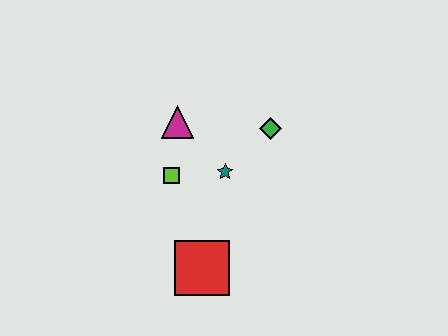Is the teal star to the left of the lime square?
No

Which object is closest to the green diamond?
The teal star is closest to the green diamond.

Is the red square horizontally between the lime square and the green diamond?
Yes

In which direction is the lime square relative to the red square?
The lime square is above the red square.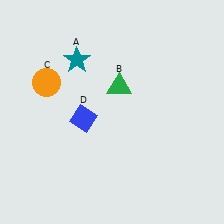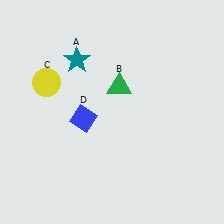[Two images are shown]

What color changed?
The circle (C) changed from orange in Image 1 to yellow in Image 2.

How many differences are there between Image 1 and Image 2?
There is 1 difference between the two images.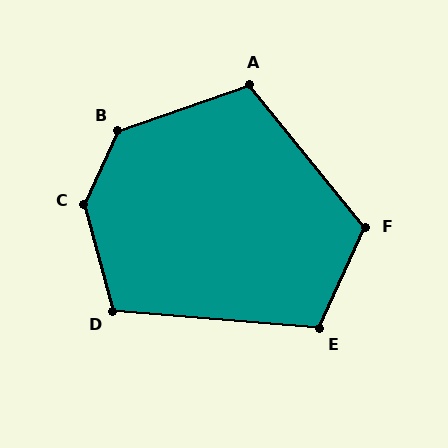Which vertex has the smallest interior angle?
E, at approximately 110 degrees.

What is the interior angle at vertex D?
Approximately 110 degrees (obtuse).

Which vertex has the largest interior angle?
C, at approximately 140 degrees.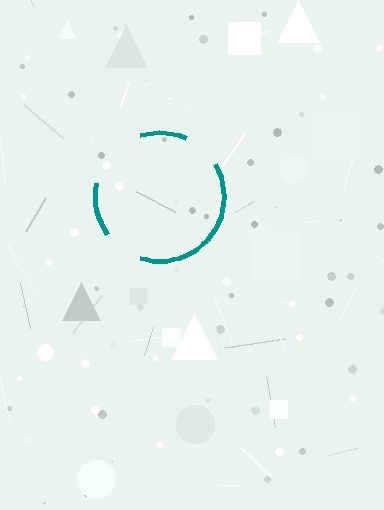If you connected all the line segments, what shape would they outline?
They would outline a circle.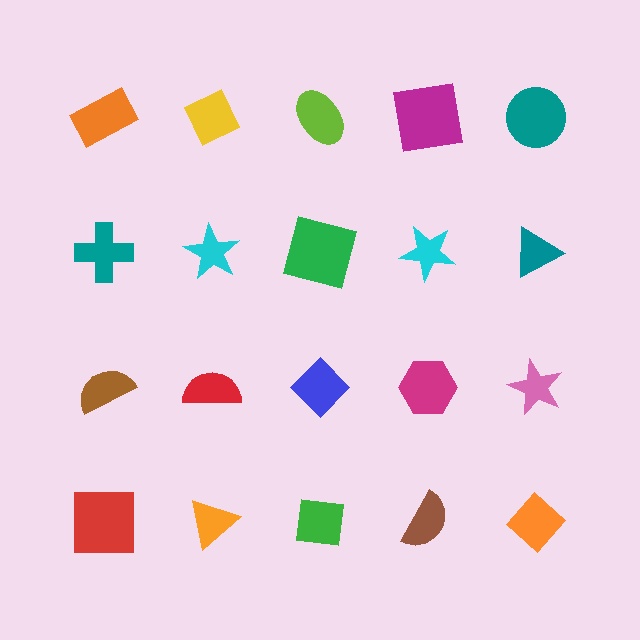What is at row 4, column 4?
A brown semicircle.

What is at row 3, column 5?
A pink star.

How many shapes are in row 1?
5 shapes.